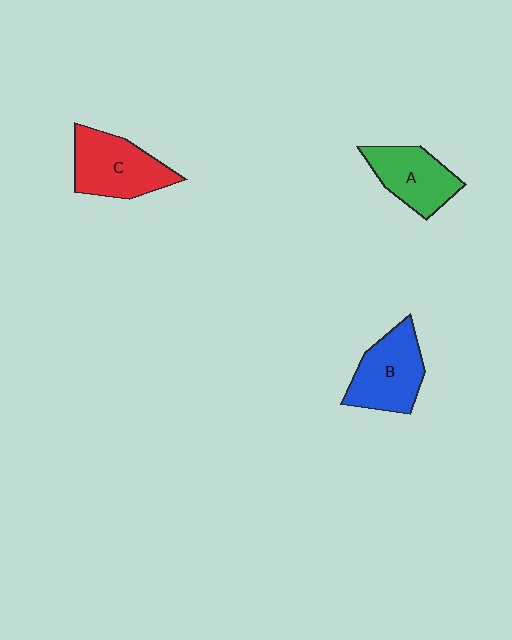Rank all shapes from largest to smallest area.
From largest to smallest: C (red), B (blue), A (green).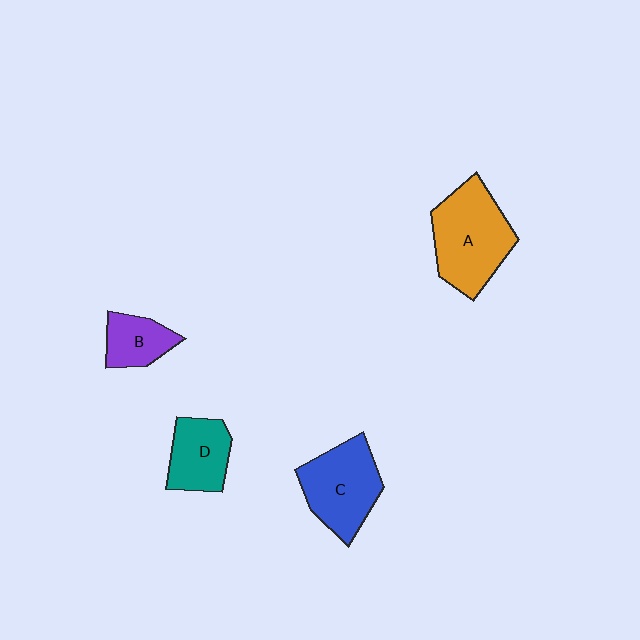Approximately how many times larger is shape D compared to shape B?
Approximately 1.3 times.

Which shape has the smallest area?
Shape B (purple).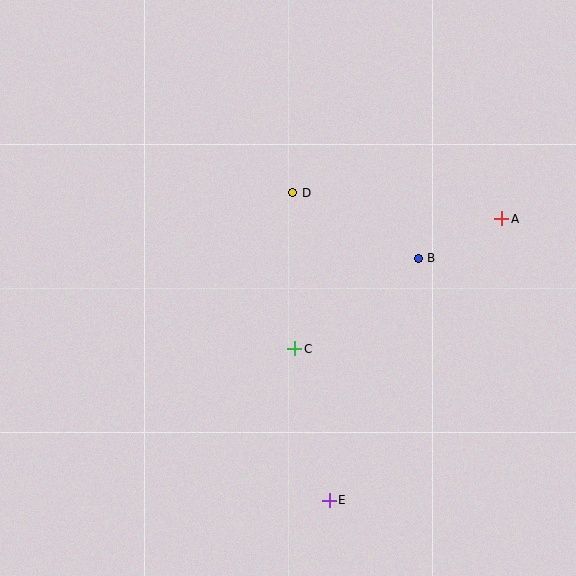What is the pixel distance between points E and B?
The distance between E and B is 258 pixels.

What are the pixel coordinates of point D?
Point D is at (293, 193).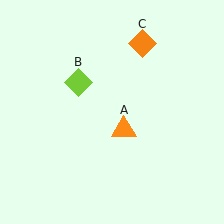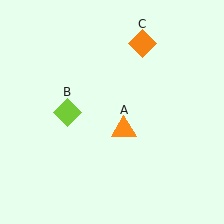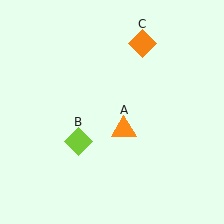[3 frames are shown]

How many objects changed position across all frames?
1 object changed position: lime diamond (object B).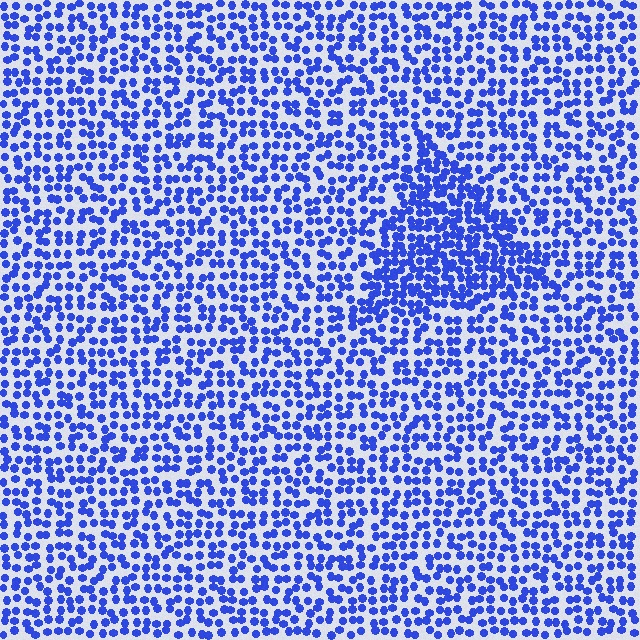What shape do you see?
I see a triangle.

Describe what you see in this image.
The image contains small blue elements arranged at two different densities. A triangle-shaped region is visible where the elements are more densely packed than the surrounding area.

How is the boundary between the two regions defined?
The boundary is defined by a change in element density (approximately 1.7x ratio). All elements are the same color, size, and shape.